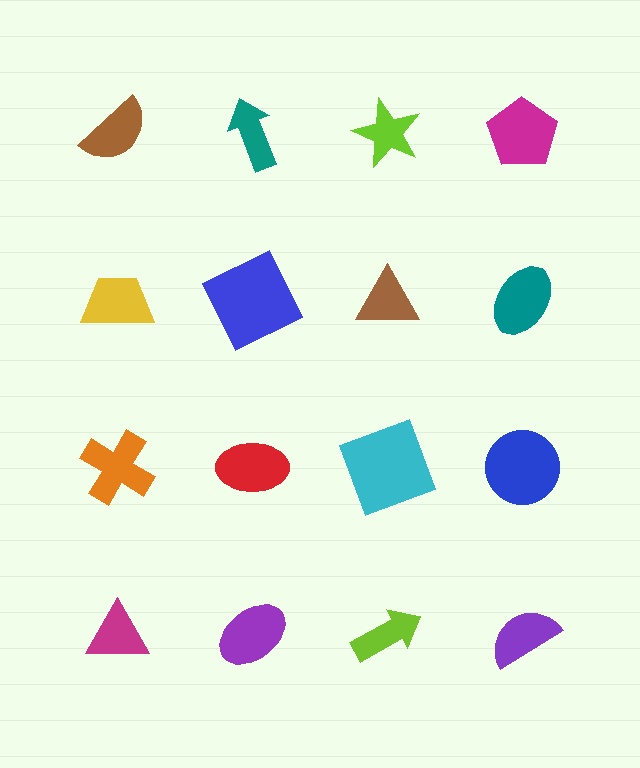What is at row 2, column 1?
A yellow trapezoid.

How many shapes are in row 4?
4 shapes.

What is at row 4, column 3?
A lime arrow.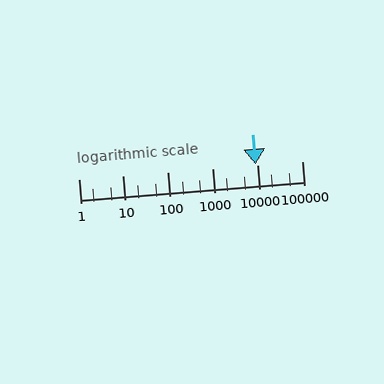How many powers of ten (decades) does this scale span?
The scale spans 5 decades, from 1 to 100000.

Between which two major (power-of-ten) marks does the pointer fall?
The pointer is between 1000 and 10000.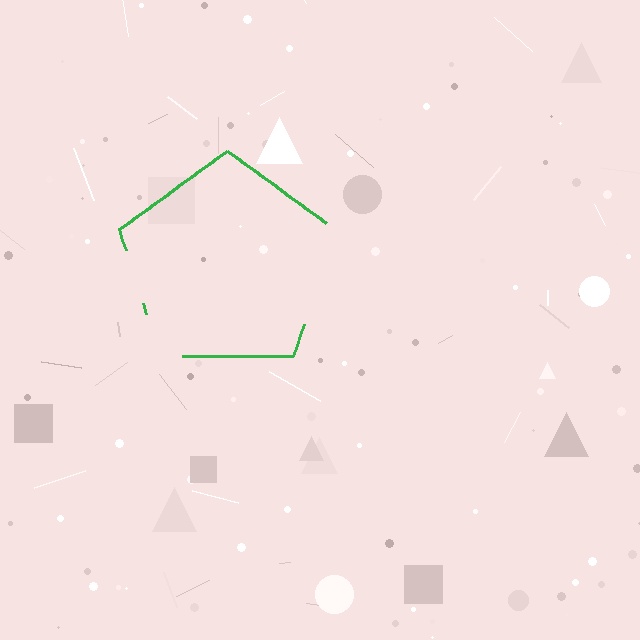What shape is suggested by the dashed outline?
The dashed outline suggests a pentagon.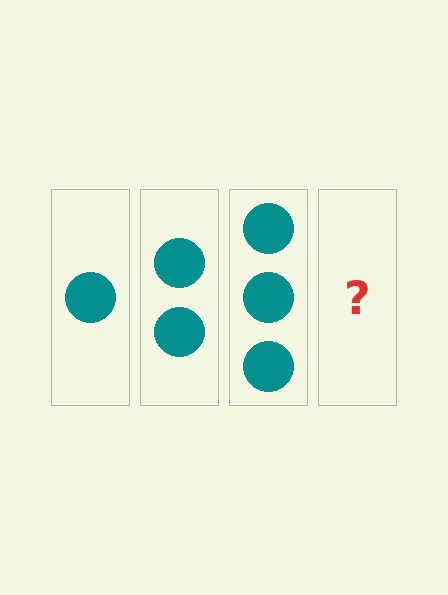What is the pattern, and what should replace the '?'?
The pattern is that each step adds one more circle. The '?' should be 4 circles.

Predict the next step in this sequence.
The next step is 4 circles.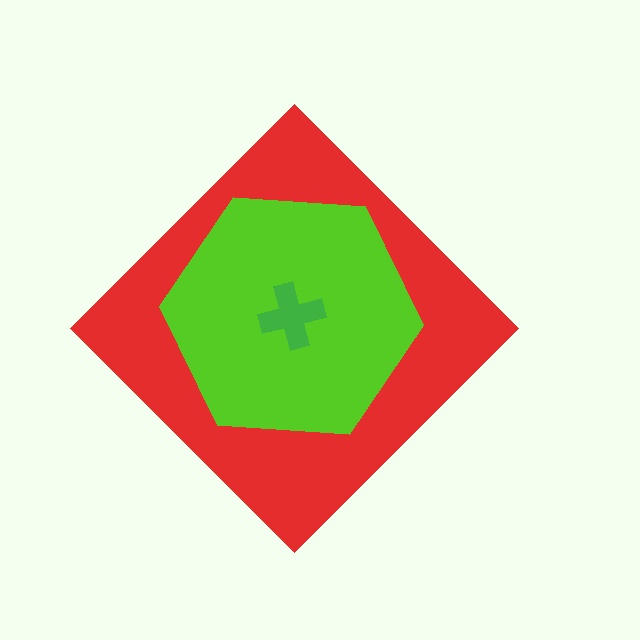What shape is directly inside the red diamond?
The lime hexagon.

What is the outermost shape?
The red diamond.